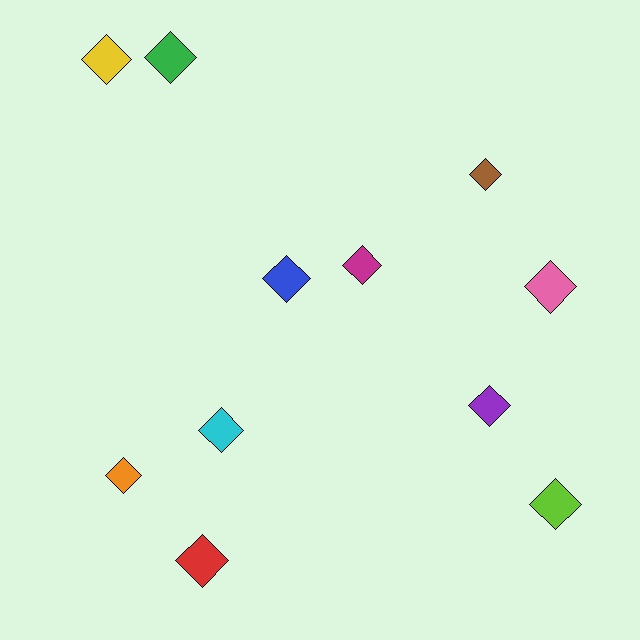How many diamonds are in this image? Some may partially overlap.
There are 11 diamonds.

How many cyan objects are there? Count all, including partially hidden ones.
There is 1 cyan object.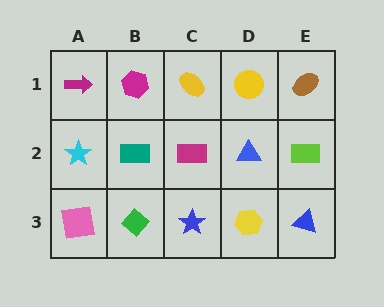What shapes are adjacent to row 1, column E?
A lime rectangle (row 2, column E), a yellow circle (row 1, column D).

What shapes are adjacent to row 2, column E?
A brown ellipse (row 1, column E), a blue triangle (row 3, column E), a blue triangle (row 2, column D).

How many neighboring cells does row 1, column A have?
2.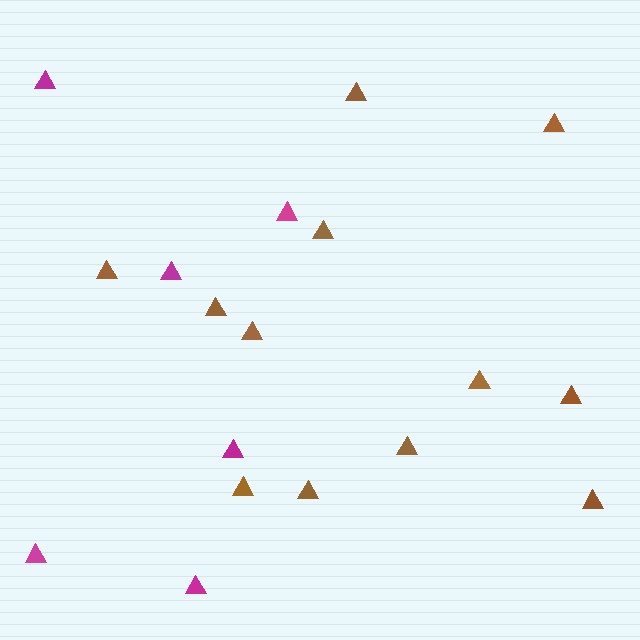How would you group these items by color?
There are 2 groups: one group of brown triangles (12) and one group of magenta triangles (6).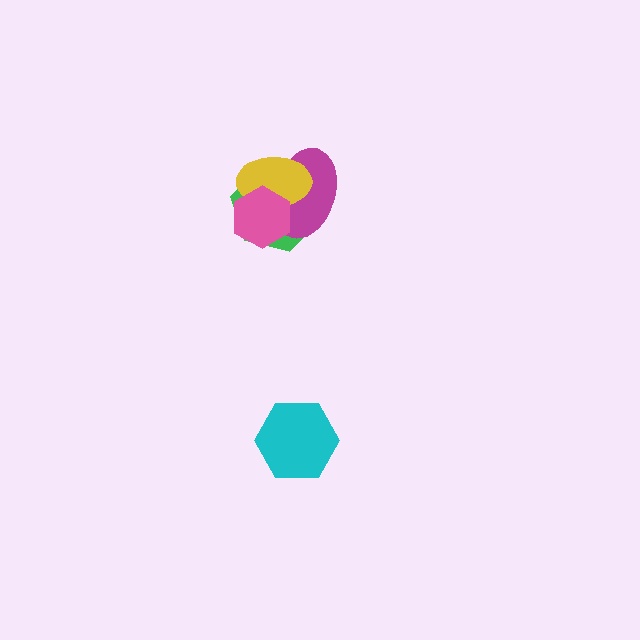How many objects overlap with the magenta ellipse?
3 objects overlap with the magenta ellipse.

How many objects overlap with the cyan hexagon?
0 objects overlap with the cyan hexagon.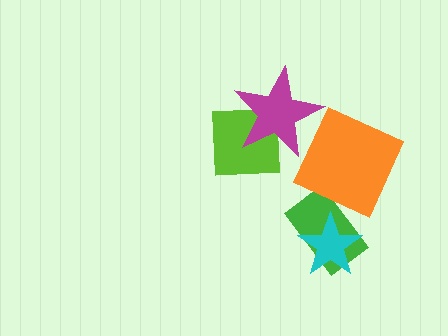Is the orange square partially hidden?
No, no other shape covers it.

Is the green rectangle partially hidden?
Yes, it is partially covered by another shape.